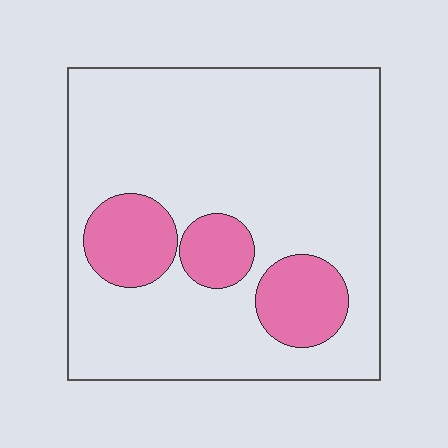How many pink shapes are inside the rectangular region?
3.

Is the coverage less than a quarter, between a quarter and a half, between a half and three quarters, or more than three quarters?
Less than a quarter.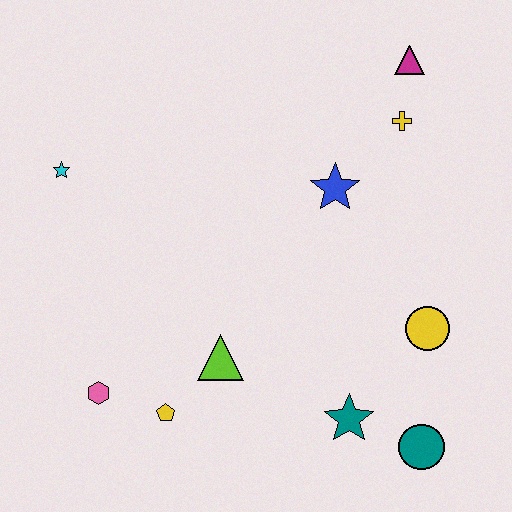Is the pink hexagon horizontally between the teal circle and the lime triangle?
No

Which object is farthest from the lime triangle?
The magenta triangle is farthest from the lime triangle.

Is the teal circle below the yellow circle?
Yes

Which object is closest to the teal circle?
The teal star is closest to the teal circle.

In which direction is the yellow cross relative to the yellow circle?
The yellow cross is above the yellow circle.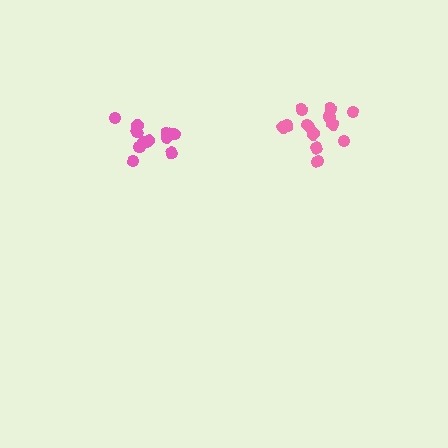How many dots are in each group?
Group 1: 14 dots, Group 2: 11 dots (25 total).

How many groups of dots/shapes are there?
There are 2 groups.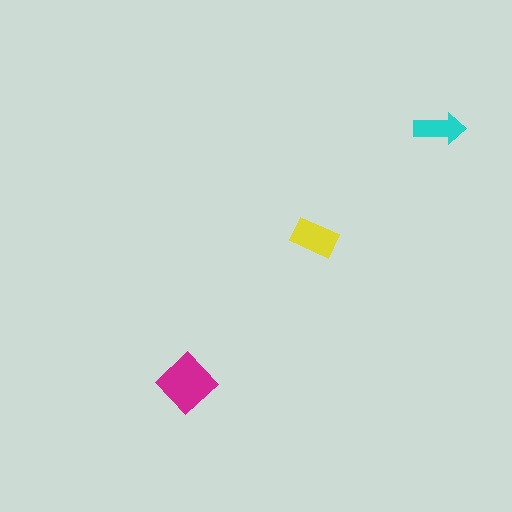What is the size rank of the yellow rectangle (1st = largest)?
2nd.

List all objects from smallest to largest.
The cyan arrow, the yellow rectangle, the magenta diamond.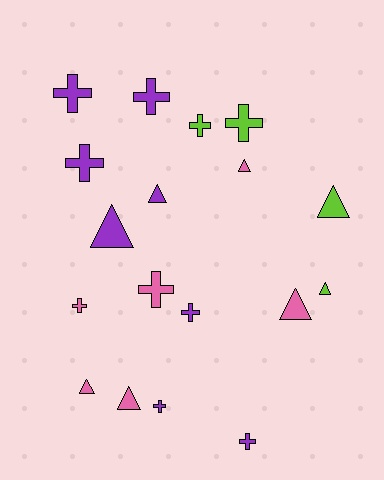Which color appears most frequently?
Purple, with 8 objects.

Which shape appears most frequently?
Cross, with 10 objects.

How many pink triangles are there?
There are 4 pink triangles.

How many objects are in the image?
There are 18 objects.